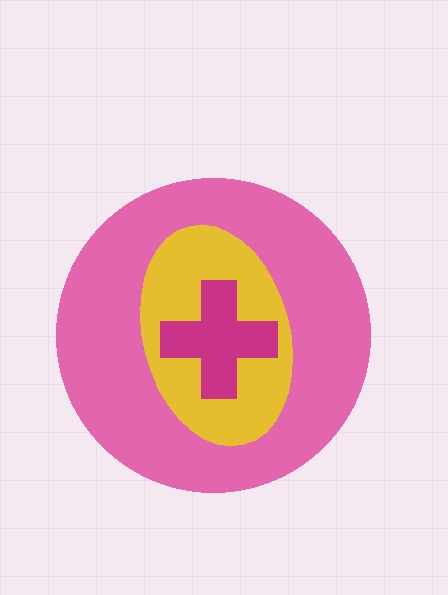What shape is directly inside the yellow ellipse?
The magenta cross.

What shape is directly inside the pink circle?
The yellow ellipse.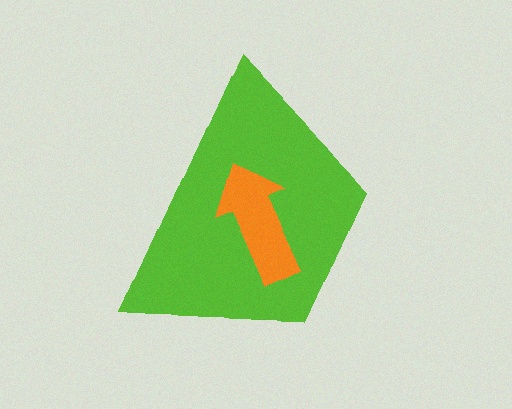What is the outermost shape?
The lime trapezoid.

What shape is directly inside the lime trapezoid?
The orange arrow.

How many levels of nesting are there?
2.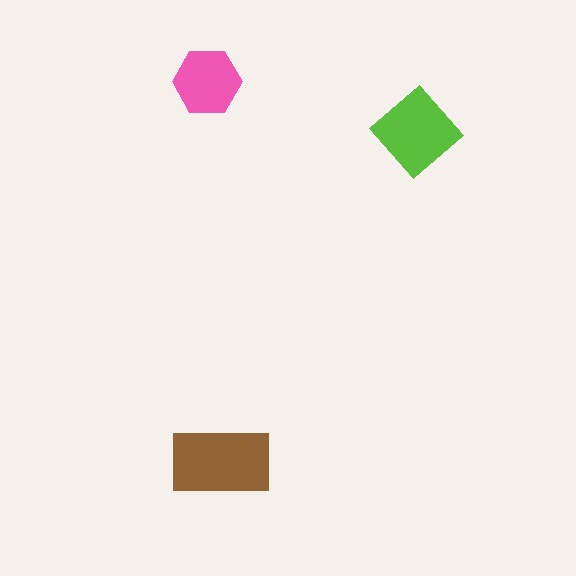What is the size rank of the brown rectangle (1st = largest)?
1st.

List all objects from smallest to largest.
The pink hexagon, the lime diamond, the brown rectangle.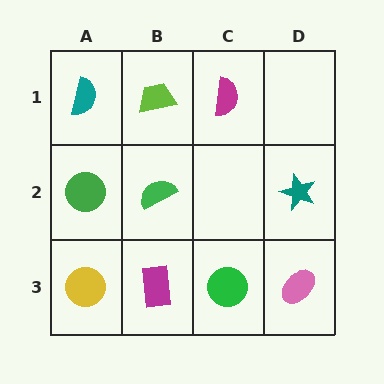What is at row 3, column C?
A green circle.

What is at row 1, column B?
A lime trapezoid.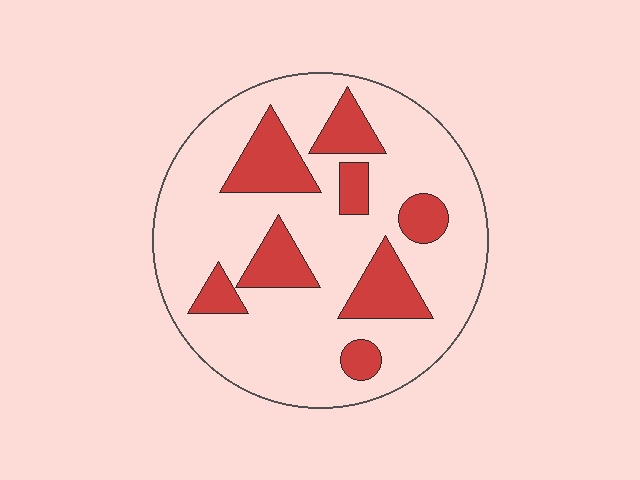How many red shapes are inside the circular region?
8.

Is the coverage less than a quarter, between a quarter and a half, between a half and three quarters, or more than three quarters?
Less than a quarter.